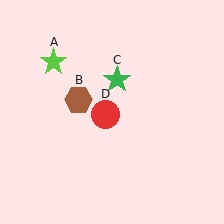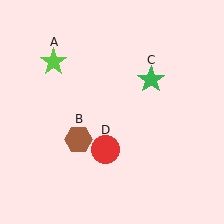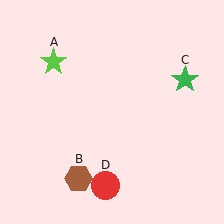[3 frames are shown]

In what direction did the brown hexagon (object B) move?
The brown hexagon (object B) moved down.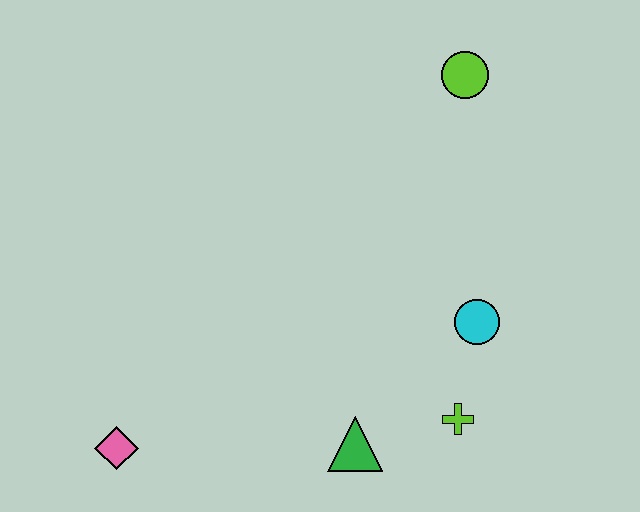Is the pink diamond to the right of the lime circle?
No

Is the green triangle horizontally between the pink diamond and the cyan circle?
Yes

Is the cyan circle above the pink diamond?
Yes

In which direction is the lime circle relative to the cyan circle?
The lime circle is above the cyan circle.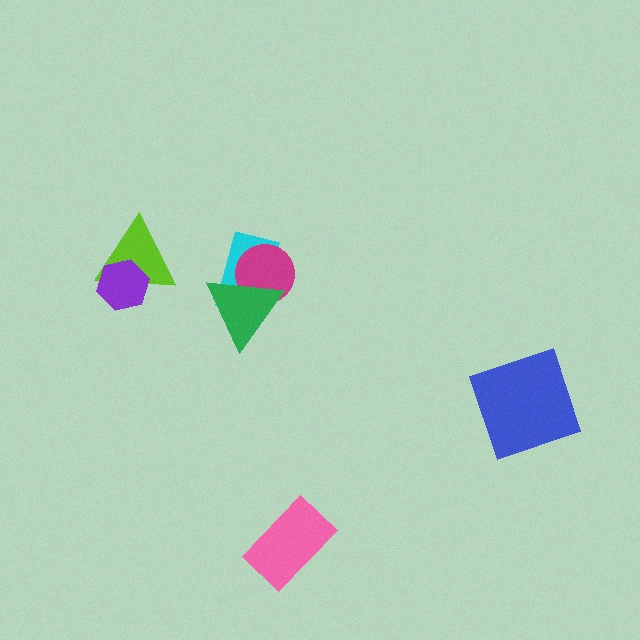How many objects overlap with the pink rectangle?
0 objects overlap with the pink rectangle.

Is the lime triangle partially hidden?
Yes, it is partially covered by another shape.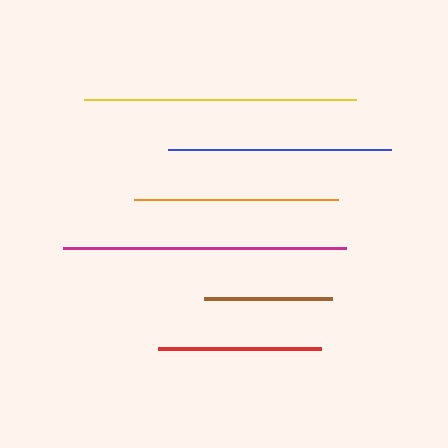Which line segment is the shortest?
The brown line is the shortest at approximately 128 pixels.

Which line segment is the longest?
The magenta line is the longest at approximately 282 pixels.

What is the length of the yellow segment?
The yellow segment is approximately 272 pixels long.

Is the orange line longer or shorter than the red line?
The orange line is longer than the red line.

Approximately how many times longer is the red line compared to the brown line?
The red line is approximately 1.3 times the length of the brown line.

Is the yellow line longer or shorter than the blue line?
The yellow line is longer than the blue line.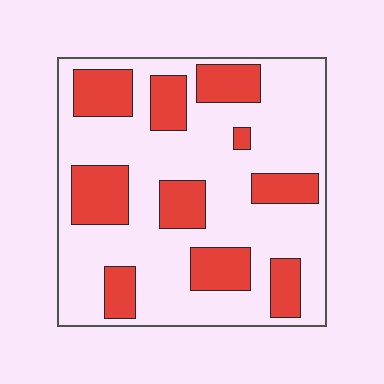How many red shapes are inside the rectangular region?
10.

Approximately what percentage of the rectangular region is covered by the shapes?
Approximately 30%.